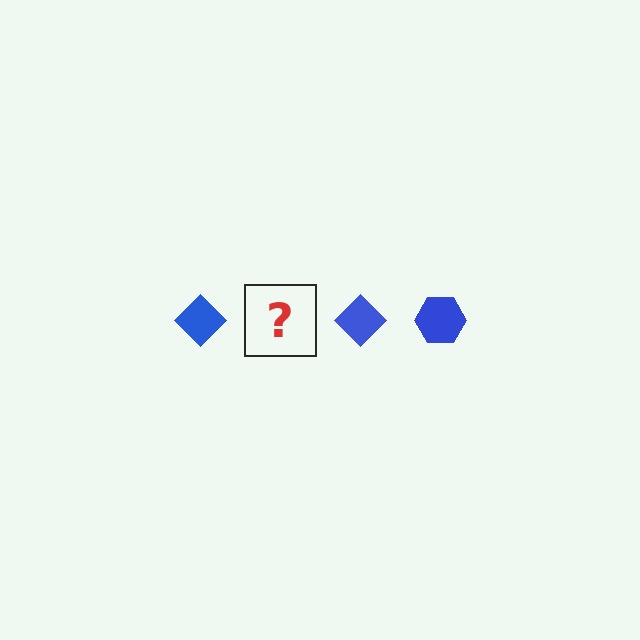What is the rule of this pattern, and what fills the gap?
The rule is that the pattern cycles through diamond, hexagon shapes in blue. The gap should be filled with a blue hexagon.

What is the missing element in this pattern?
The missing element is a blue hexagon.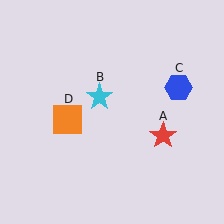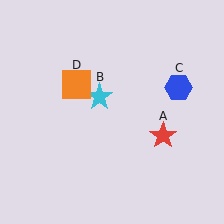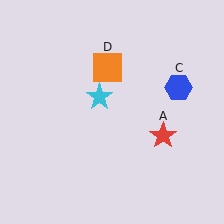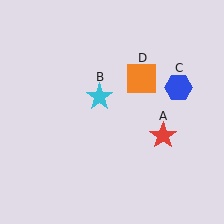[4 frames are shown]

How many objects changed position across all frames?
1 object changed position: orange square (object D).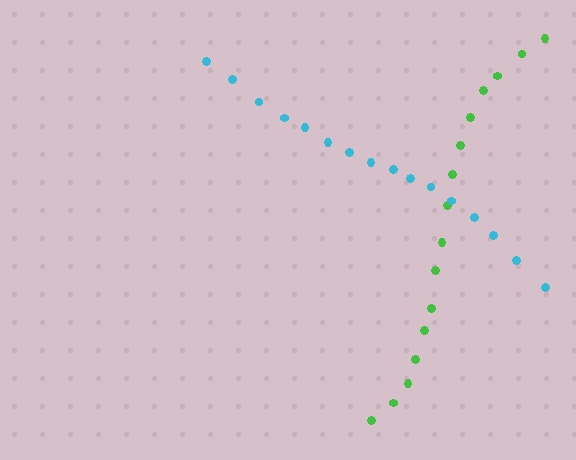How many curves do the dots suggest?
There are 2 distinct paths.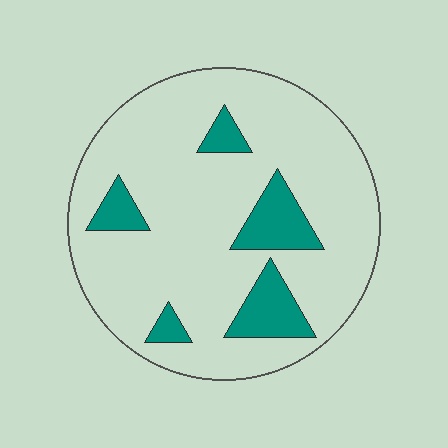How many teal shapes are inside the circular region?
5.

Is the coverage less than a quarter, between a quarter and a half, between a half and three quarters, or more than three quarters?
Less than a quarter.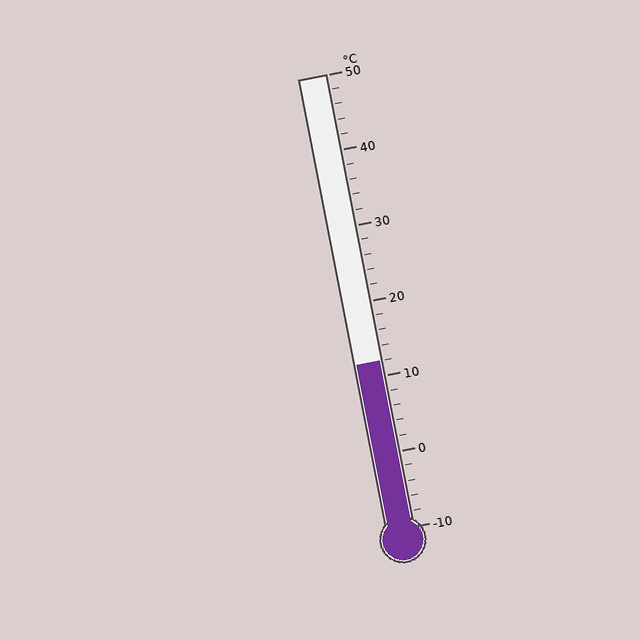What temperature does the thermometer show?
The thermometer shows approximately 12°C.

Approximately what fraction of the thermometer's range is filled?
The thermometer is filled to approximately 35% of its range.